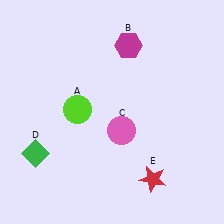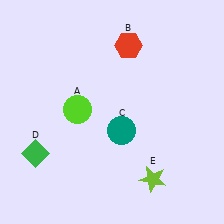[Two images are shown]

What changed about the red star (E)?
In Image 1, E is red. In Image 2, it changed to lime.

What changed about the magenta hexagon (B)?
In Image 1, B is magenta. In Image 2, it changed to red.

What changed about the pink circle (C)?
In Image 1, C is pink. In Image 2, it changed to teal.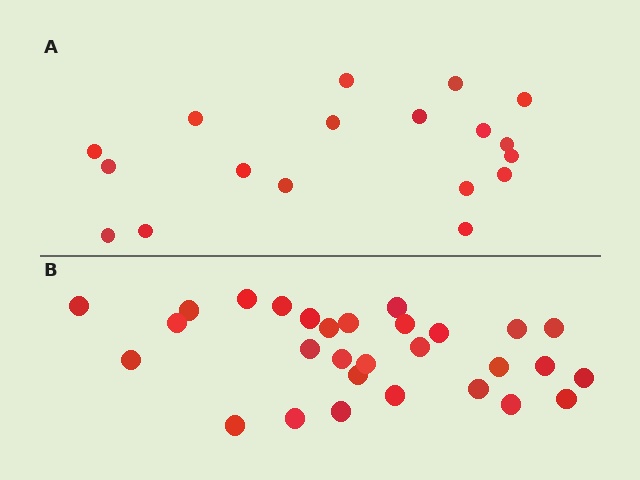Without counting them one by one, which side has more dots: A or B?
Region B (the bottom region) has more dots.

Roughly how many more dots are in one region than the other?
Region B has roughly 12 or so more dots than region A.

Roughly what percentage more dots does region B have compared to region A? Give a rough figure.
About 60% more.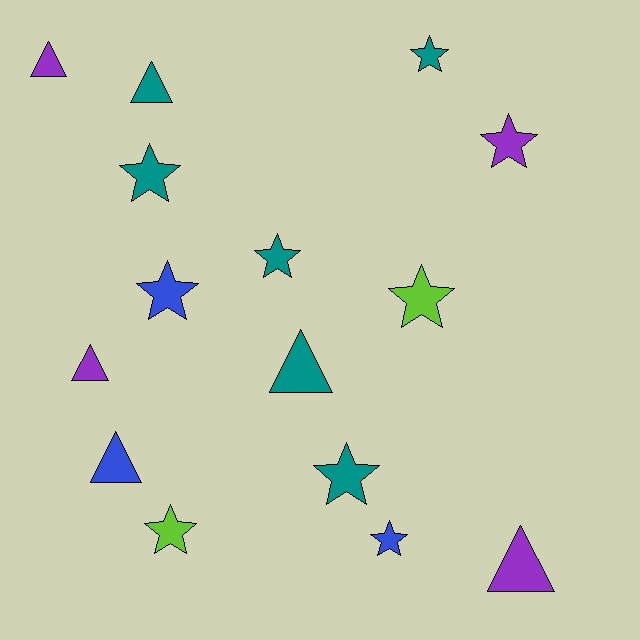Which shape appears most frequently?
Star, with 9 objects.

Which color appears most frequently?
Teal, with 6 objects.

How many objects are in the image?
There are 15 objects.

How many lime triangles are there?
There are no lime triangles.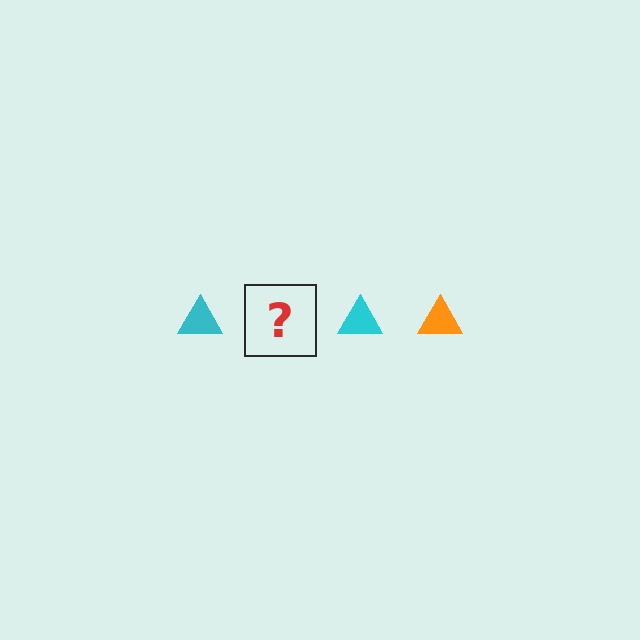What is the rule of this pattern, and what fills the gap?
The rule is that the pattern cycles through cyan, orange triangles. The gap should be filled with an orange triangle.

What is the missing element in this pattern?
The missing element is an orange triangle.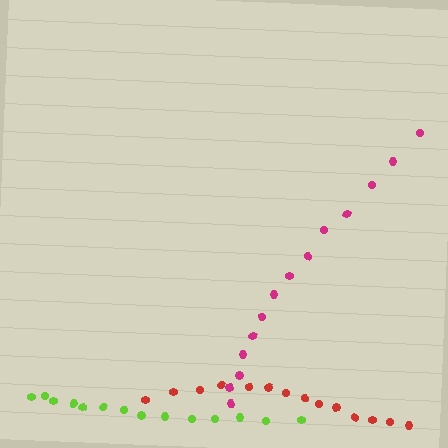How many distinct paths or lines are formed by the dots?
There are 3 distinct paths.